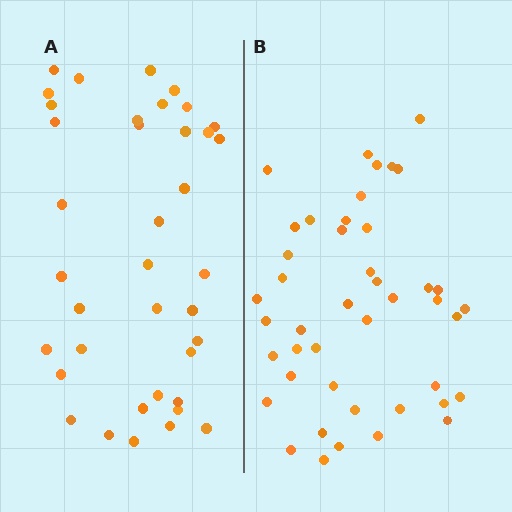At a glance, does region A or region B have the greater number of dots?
Region B (the right region) has more dots.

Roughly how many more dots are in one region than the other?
Region B has about 6 more dots than region A.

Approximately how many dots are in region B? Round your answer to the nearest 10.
About 40 dots. (The exact count is 44, which rounds to 40.)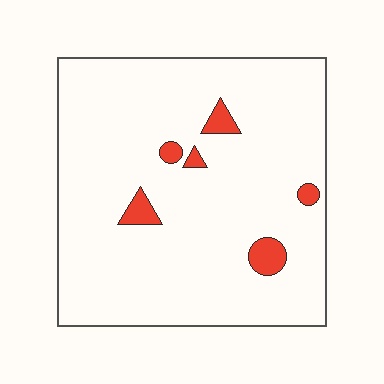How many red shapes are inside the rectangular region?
6.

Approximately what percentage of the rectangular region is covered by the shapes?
Approximately 5%.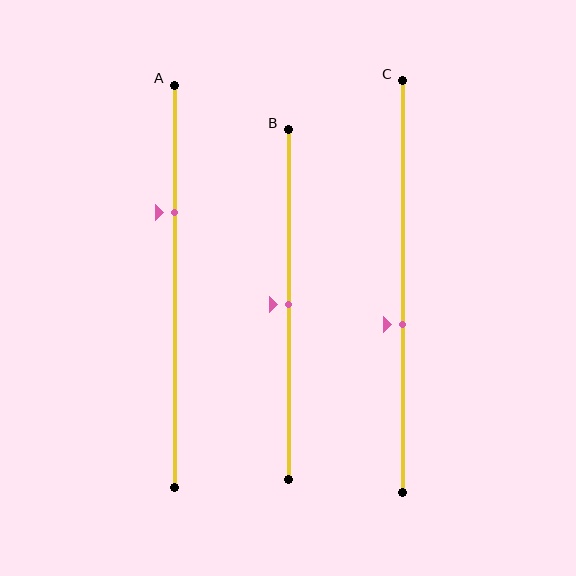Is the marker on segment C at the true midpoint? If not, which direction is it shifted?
No, the marker on segment C is shifted downward by about 9% of the segment length.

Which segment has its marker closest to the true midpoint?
Segment B has its marker closest to the true midpoint.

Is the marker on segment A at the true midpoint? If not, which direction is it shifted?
No, the marker on segment A is shifted upward by about 18% of the segment length.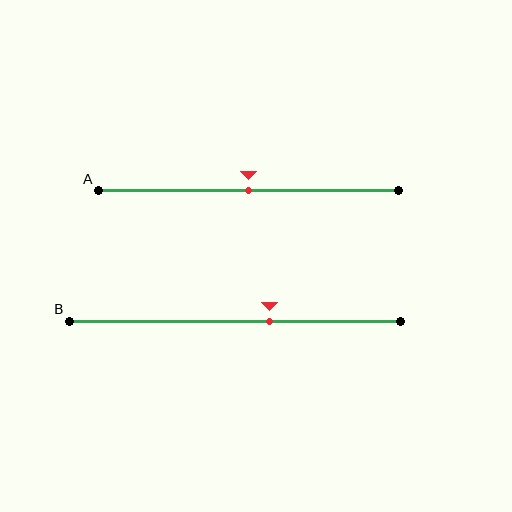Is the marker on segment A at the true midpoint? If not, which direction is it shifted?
Yes, the marker on segment A is at the true midpoint.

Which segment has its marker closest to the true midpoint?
Segment A has its marker closest to the true midpoint.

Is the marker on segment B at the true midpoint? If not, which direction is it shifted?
No, the marker on segment B is shifted to the right by about 10% of the segment length.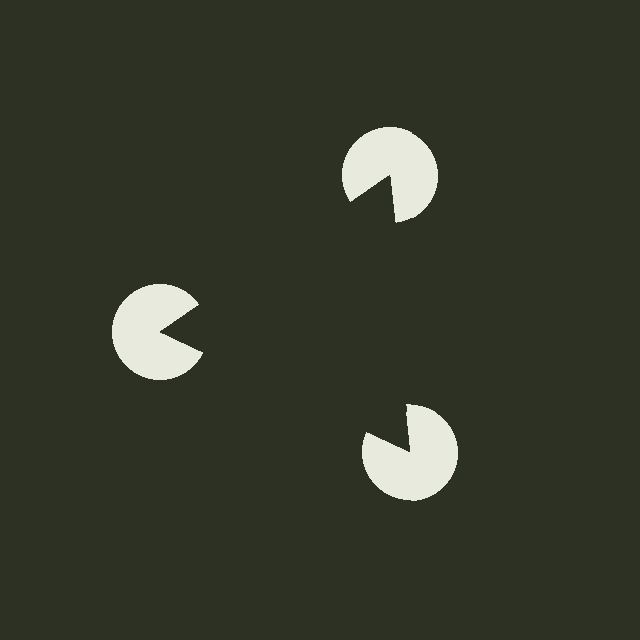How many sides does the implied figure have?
3 sides.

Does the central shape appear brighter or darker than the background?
It typically appears slightly darker than the background, even though no actual brightness change is drawn.